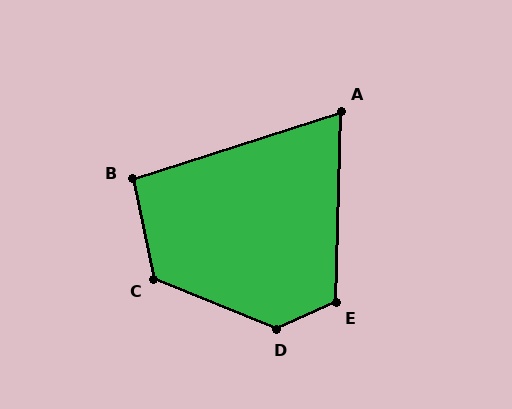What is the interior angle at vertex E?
Approximately 116 degrees (obtuse).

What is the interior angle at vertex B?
Approximately 96 degrees (obtuse).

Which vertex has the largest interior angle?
D, at approximately 133 degrees.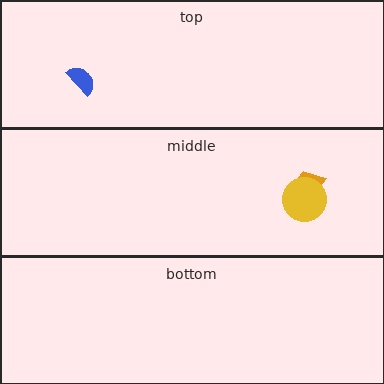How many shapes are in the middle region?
2.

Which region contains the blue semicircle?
The top region.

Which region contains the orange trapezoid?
The middle region.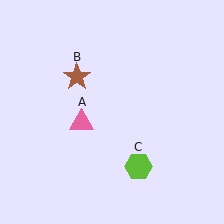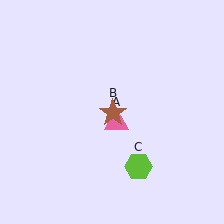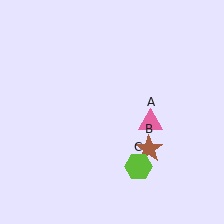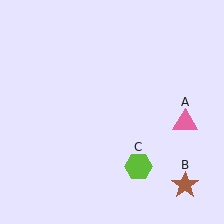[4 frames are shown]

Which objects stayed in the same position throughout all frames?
Lime hexagon (object C) remained stationary.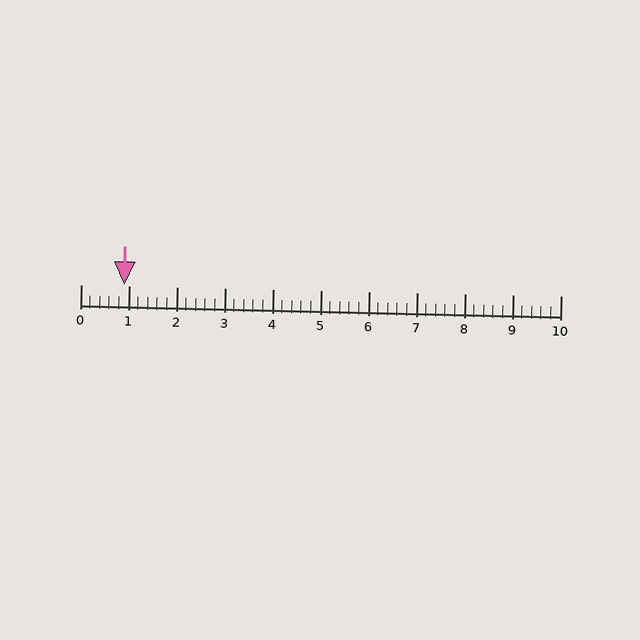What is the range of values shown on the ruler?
The ruler shows values from 0 to 10.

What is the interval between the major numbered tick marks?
The major tick marks are spaced 1 units apart.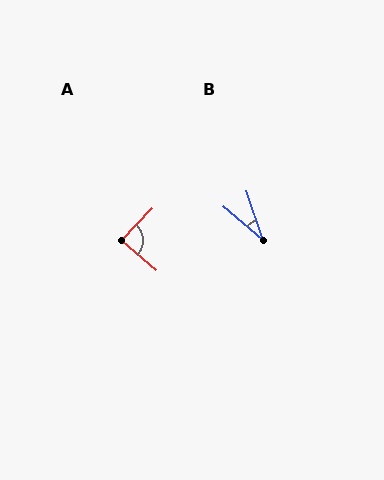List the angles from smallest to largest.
B (31°), A (87°).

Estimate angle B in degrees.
Approximately 31 degrees.